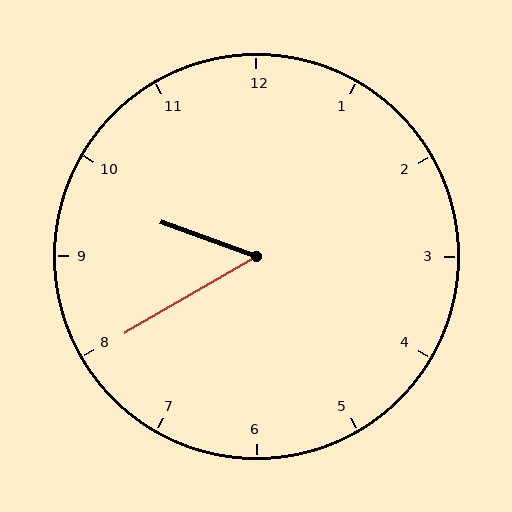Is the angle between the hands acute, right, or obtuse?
It is acute.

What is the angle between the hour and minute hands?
Approximately 50 degrees.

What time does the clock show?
9:40.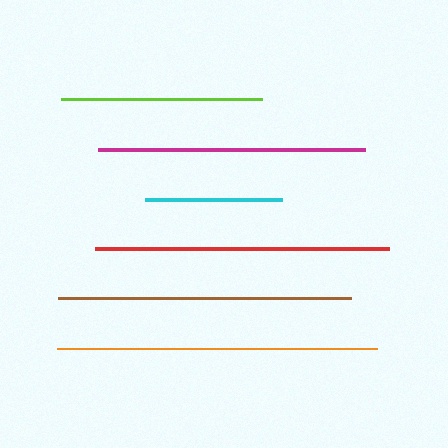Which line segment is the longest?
The orange line is the longest at approximately 319 pixels.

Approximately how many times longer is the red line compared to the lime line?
The red line is approximately 1.5 times the length of the lime line.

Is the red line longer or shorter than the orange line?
The orange line is longer than the red line.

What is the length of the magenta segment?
The magenta segment is approximately 268 pixels long.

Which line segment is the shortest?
The cyan line is the shortest at approximately 137 pixels.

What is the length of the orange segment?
The orange segment is approximately 319 pixels long.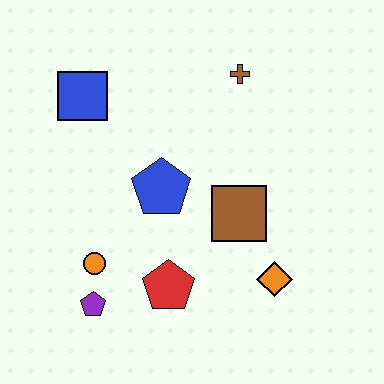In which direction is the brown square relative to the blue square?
The brown square is to the right of the blue square.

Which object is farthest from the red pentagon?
The brown cross is farthest from the red pentagon.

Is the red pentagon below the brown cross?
Yes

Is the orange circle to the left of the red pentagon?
Yes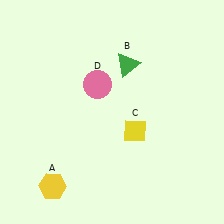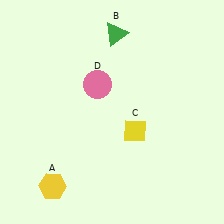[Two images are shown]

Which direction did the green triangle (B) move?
The green triangle (B) moved up.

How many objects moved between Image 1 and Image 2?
1 object moved between the two images.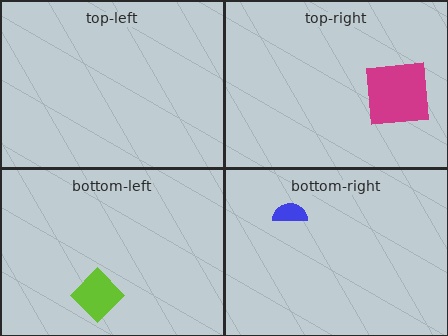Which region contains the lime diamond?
The bottom-left region.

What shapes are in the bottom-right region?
The blue semicircle.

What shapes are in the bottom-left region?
The lime diamond.